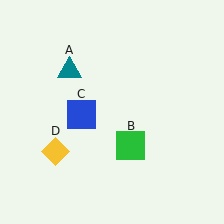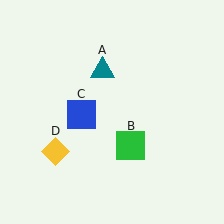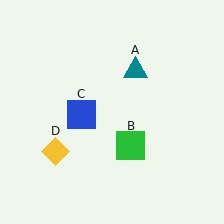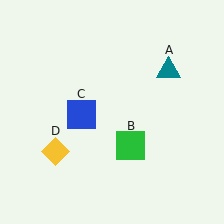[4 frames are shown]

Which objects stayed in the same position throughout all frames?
Green square (object B) and blue square (object C) and yellow diamond (object D) remained stationary.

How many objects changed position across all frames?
1 object changed position: teal triangle (object A).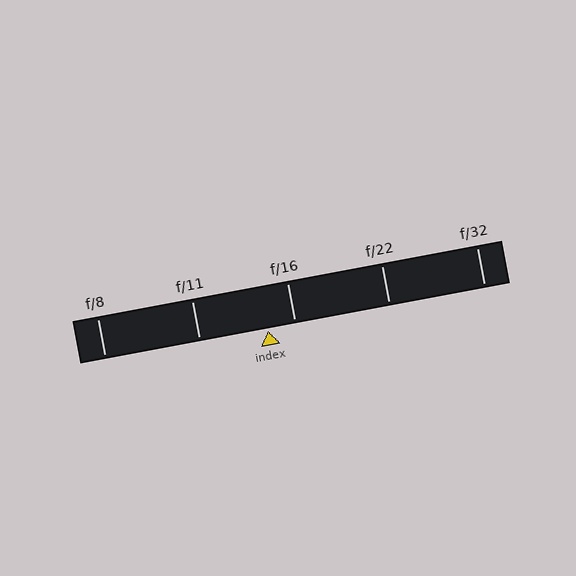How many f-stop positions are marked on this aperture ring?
There are 5 f-stop positions marked.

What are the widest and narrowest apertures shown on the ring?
The widest aperture shown is f/8 and the narrowest is f/32.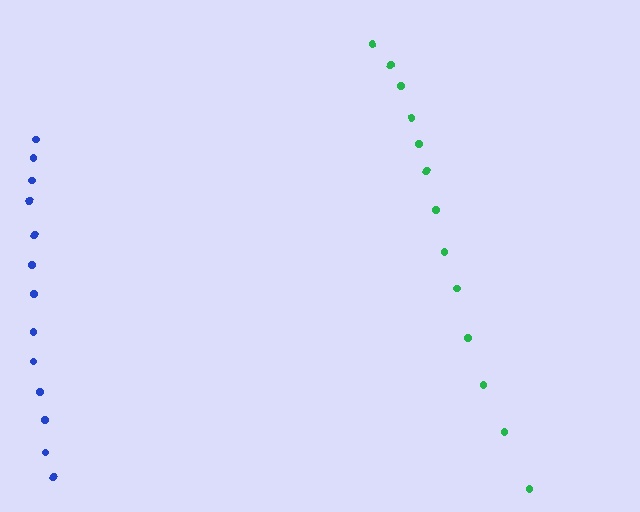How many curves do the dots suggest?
There are 2 distinct paths.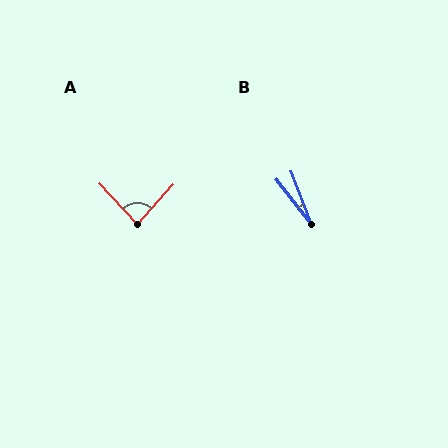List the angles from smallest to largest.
B (18°), A (85°).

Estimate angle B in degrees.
Approximately 18 degrees.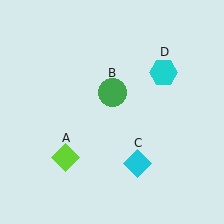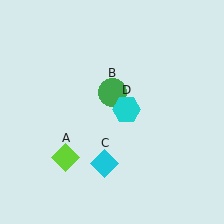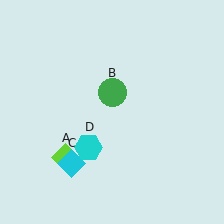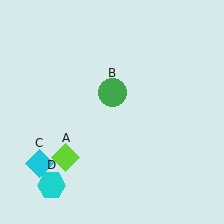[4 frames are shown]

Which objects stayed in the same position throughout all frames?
Lime diamond (object A) and green circle (object B) remained stationary.